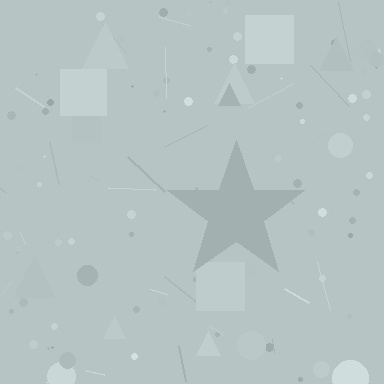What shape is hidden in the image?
A star is hidden in the image.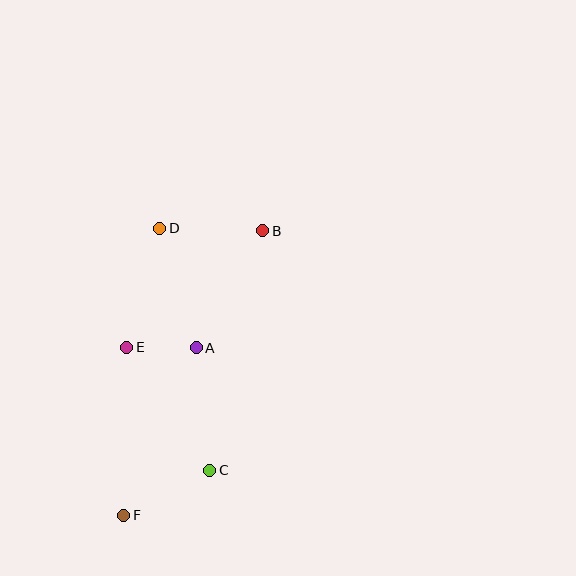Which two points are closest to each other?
Points A and E are closest to each other.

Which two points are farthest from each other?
Points B and F are farthest from each other.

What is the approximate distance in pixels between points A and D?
The distance between A and D is approximately 125 pixels.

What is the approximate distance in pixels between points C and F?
The distance between C and F is approximately 98 pixels.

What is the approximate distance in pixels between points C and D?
The distance between C and D is approximately 247 pixels.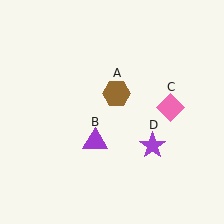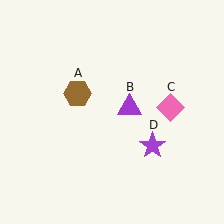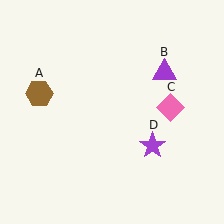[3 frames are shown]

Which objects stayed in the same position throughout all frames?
Pink diamond (object C) and purple star (object D) remained stationary.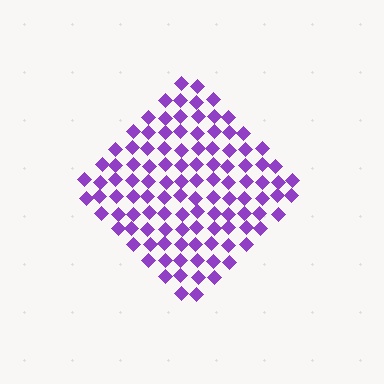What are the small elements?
The small elements are diamonds.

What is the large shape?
The large shape is a diamond.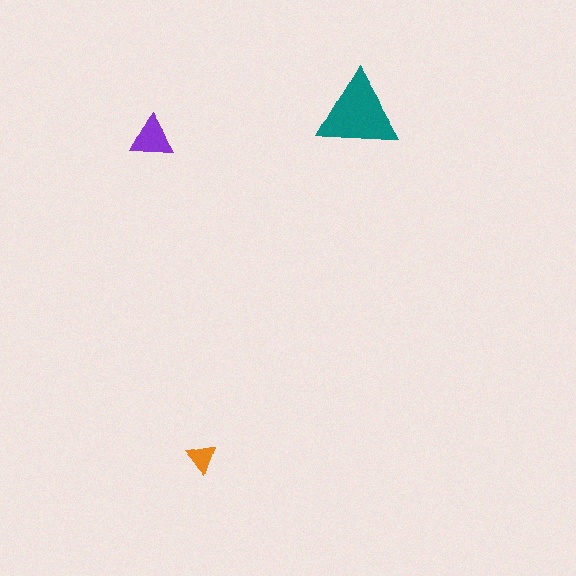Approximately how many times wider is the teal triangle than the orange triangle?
About 2.5 times wider.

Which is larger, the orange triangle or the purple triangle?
The purple one.